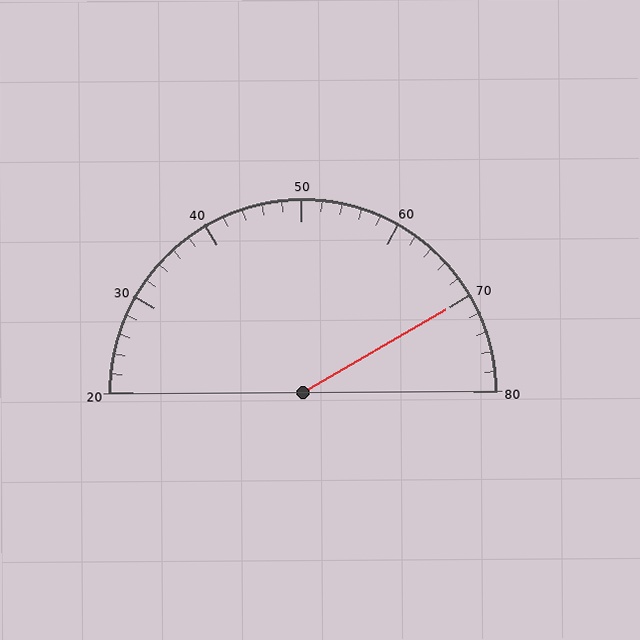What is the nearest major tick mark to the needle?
The nearest major tick mark is 70.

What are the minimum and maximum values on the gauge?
The gauge ranges from 20 to 80.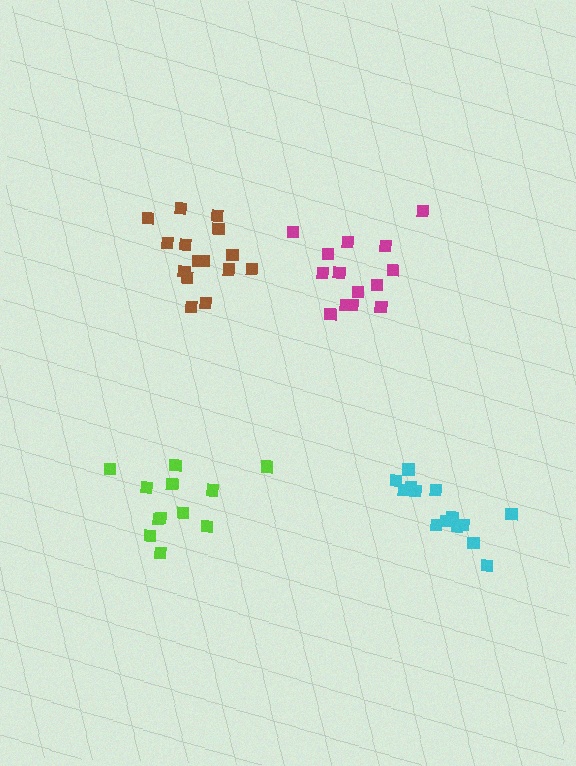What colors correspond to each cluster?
The clusters are colored: magenta, brown, lime, cyan.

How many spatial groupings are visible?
There are 4 spatial groupings.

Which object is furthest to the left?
The lime cluster is leftmost.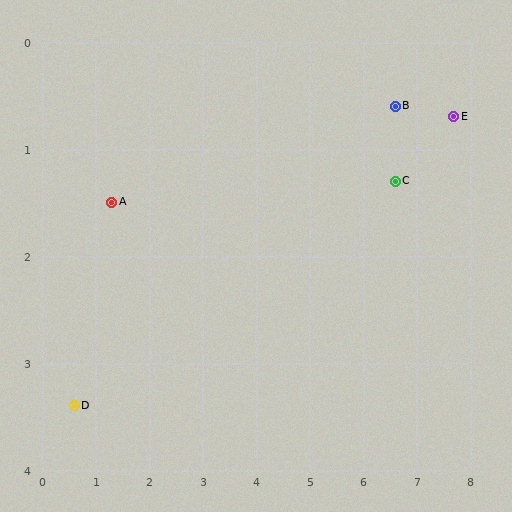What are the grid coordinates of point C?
Point C is at approximately (6.6, 1.3).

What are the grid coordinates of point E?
Point E is at approximately (7.7, 0.7).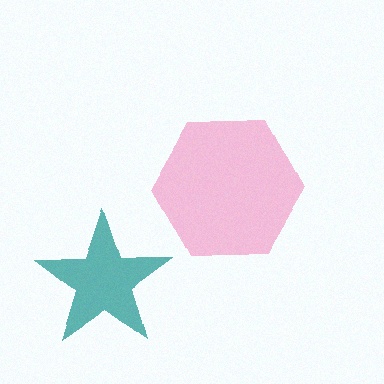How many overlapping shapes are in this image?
There are 2 overlapping shapes in the image.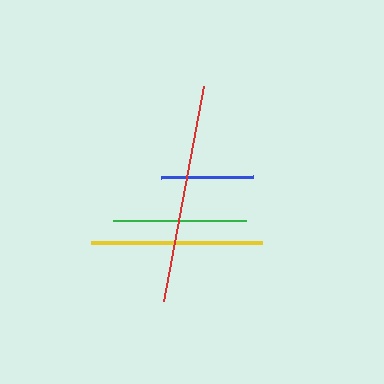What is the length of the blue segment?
The blue segment is approximately 92 pixels long.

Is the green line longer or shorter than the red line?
The red line is longer than the green line.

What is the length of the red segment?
The red segment is approximately 218 pixels long.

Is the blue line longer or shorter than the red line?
The red line is longer than the blue line.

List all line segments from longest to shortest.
From longest to shortest: red, yellow, green, blue.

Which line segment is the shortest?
The blue line is the shortest at approximately 92 pixels.